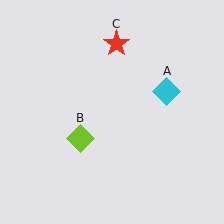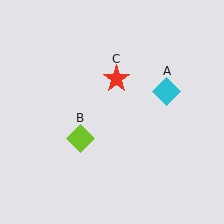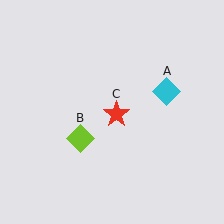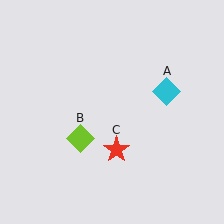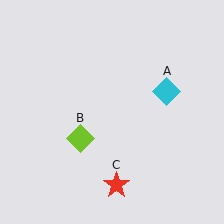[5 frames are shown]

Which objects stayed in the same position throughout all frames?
Cyan diamond (object A) and lime diamond (object B) remained stationary.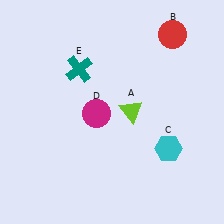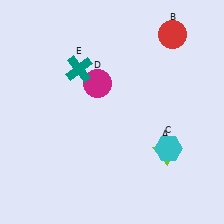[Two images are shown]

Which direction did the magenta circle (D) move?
The magenta circle (D) moved up.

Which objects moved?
The objects that moved are: the lime triangle (A), the magenta circle (D).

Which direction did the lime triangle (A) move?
The lime triangle (A) moved down.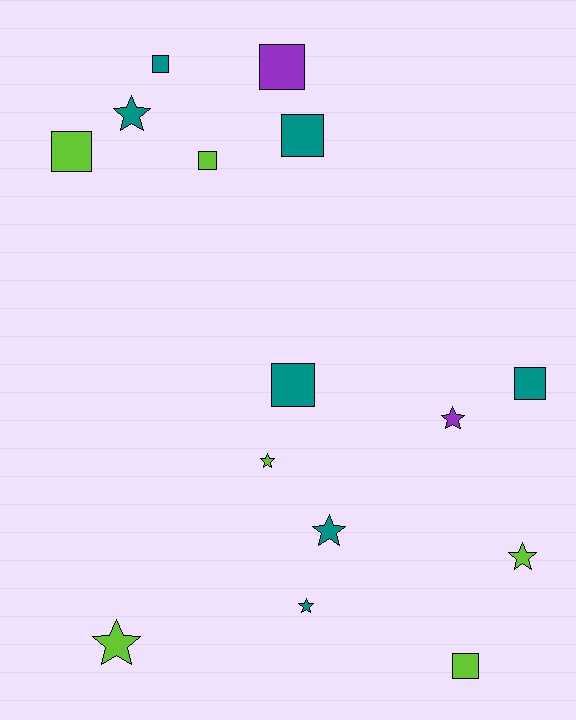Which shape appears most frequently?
Square, with 8 objects.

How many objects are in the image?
There are 15 objects.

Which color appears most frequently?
Teal, with 7 objects.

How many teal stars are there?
There are 3 teal stars.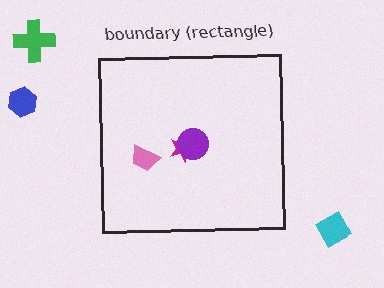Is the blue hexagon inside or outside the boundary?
Outside.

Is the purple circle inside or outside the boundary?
Inside.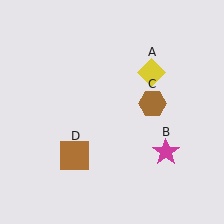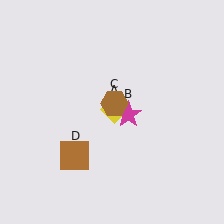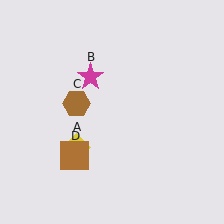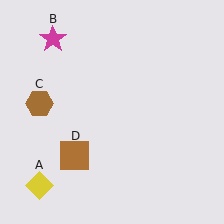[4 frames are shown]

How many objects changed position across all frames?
3 objects changed position: yellow diamond (object A), magenta star (object B), brown hexagon (object C).